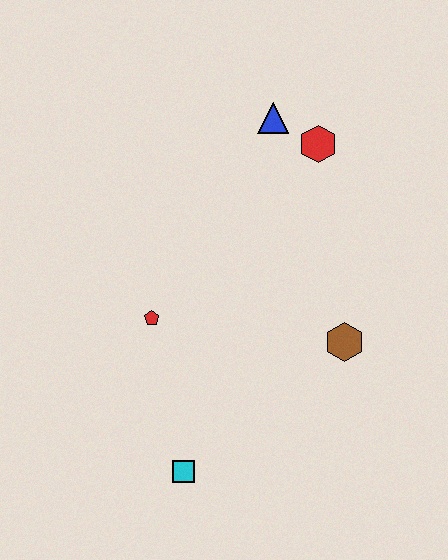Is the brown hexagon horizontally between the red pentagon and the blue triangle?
No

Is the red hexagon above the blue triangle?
No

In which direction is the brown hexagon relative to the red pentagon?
The brown hexagon is to the right of the red pentagon.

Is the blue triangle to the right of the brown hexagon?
No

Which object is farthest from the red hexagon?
The cyan square is farthest from the red hexagon.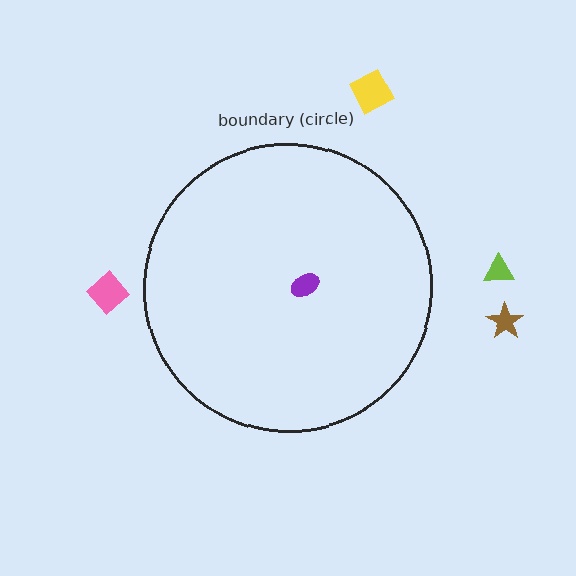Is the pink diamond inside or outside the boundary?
Outside.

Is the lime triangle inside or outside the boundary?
Outside.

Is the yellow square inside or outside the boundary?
Outside.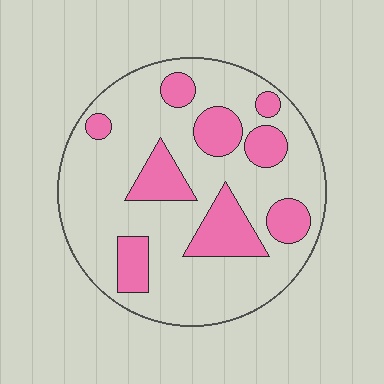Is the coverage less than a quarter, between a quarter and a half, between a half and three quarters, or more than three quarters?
Between a quarter and a half.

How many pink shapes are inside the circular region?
9.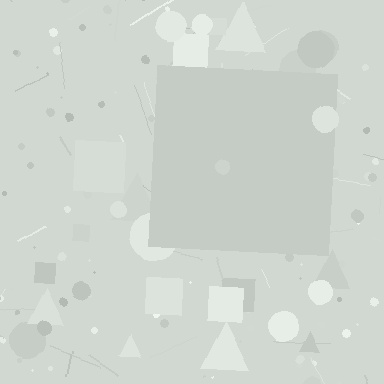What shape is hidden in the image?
A square is hidden in the image.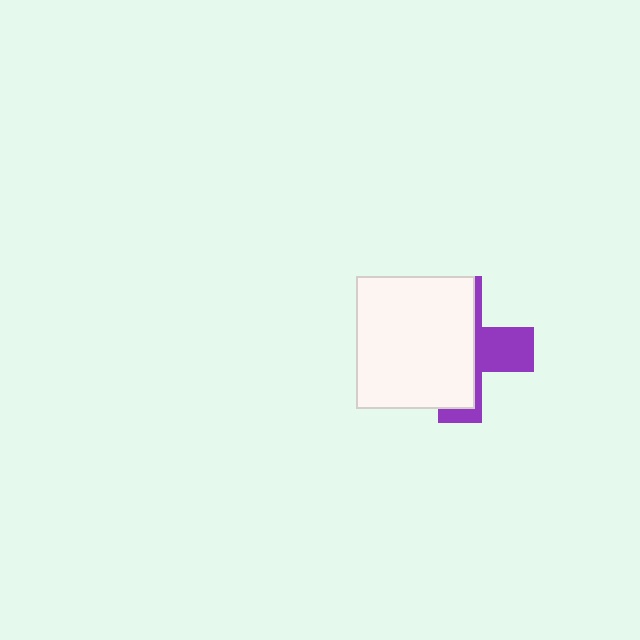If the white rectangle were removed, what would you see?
You would see the complete purple cross.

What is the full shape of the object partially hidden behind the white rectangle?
The partially hidden object is a purple cross.